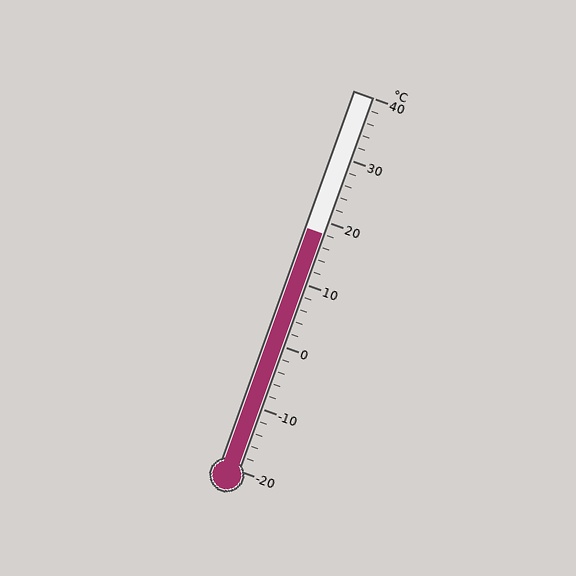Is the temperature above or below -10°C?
The temperature is above -10°C.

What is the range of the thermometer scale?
The thermometer scale ranges from -20°C to 40°C.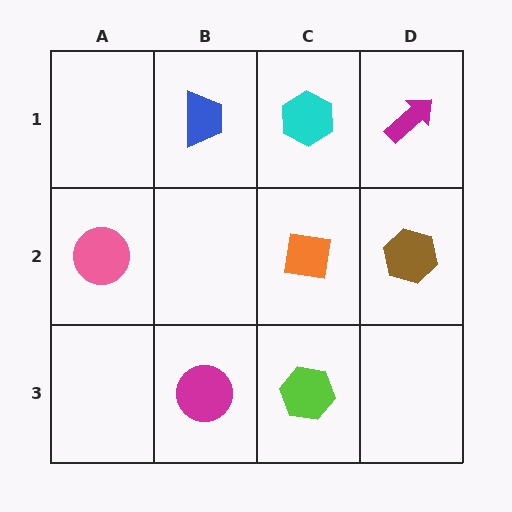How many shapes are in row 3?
2 shapes.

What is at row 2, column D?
A brown hexagon.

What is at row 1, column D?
A magenta arrow.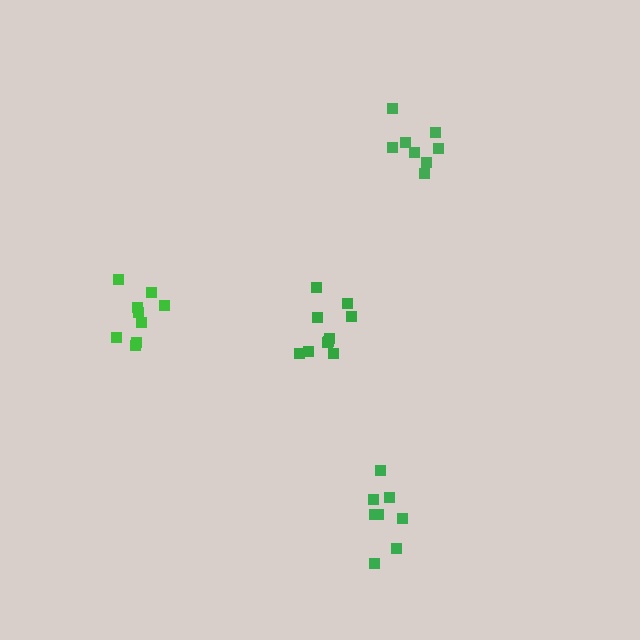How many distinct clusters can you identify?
There are 4 distinct clusters.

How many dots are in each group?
Group 1: 10 dots, Group 2: 8 dots, Group 3: 9 dots, Group 4: 8 dots (35 total).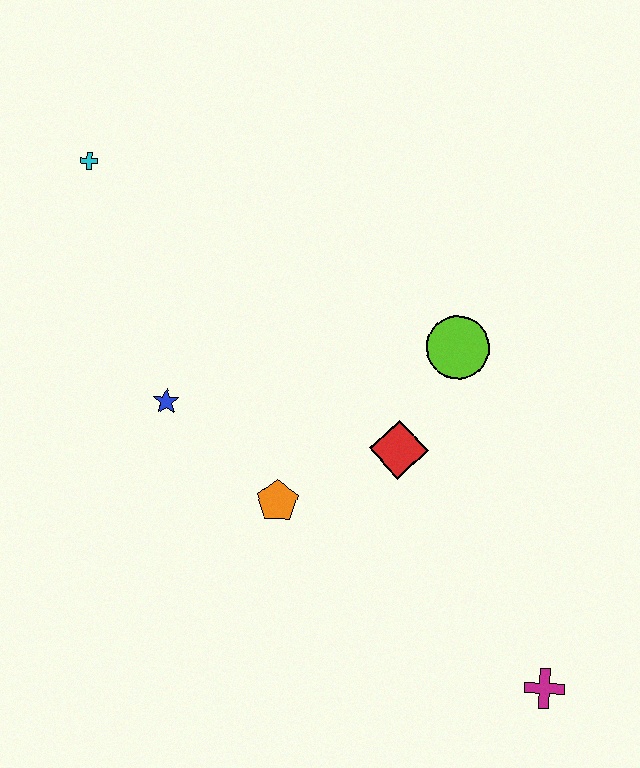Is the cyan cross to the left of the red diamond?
Yes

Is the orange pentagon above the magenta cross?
Yes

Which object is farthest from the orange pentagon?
The cyan cross is farthest from the orange pentagon.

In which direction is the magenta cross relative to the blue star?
The magenta cross is to the right of the blue star.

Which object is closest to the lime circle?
The red diamond is closest to the lime circle.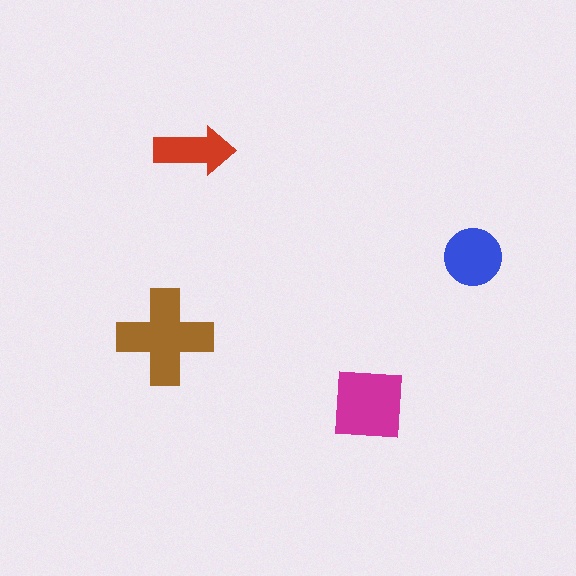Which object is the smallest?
The red arrow.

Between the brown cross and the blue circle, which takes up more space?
The brown cross.